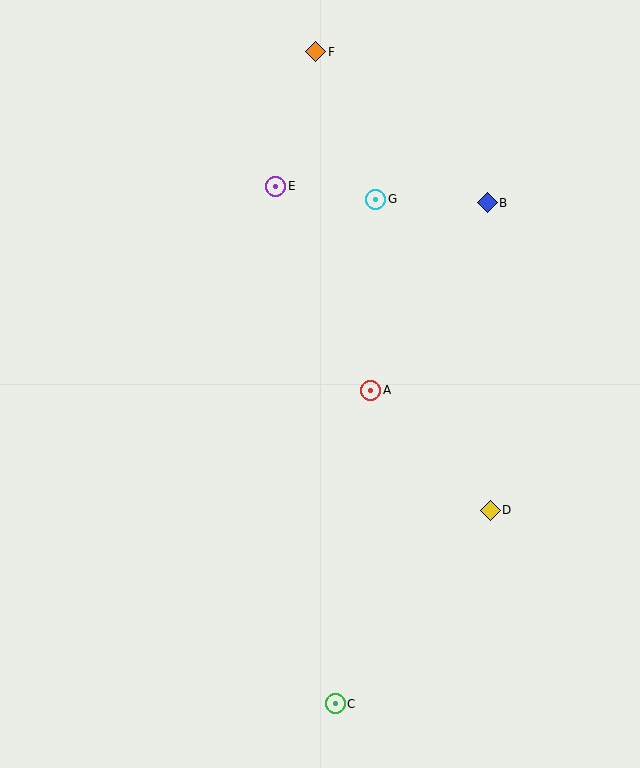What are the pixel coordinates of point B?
Point B is at (487, 203).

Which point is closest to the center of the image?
Point A at (371, 390) is closest to the center.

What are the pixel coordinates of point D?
Point D is at (490, 510).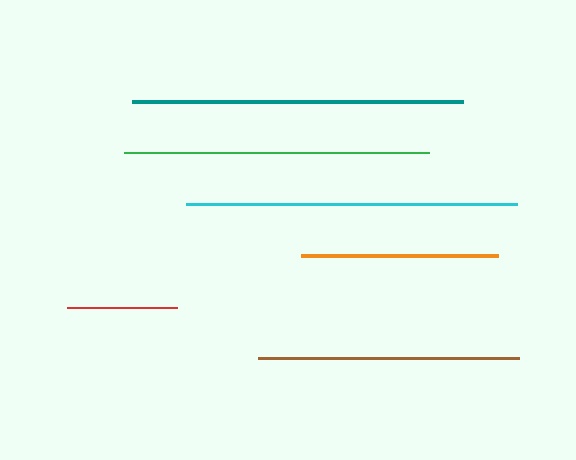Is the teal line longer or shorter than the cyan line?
The cyan line is longer than the teal line.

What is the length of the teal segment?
The teal segment is approximately 331 pixels long.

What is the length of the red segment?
The red segment is approximately 110 pixels long.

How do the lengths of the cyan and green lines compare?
The cyan and green lines are approximately the same length.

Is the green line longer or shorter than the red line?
The green line is longer than the red line.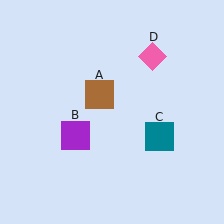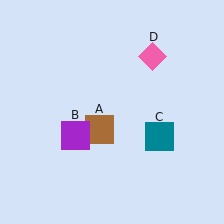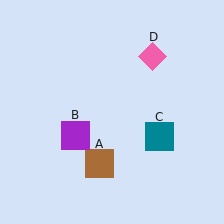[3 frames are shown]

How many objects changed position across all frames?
1 object changed position: brown square (object A).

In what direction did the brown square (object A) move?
The brown square (object A) moved down.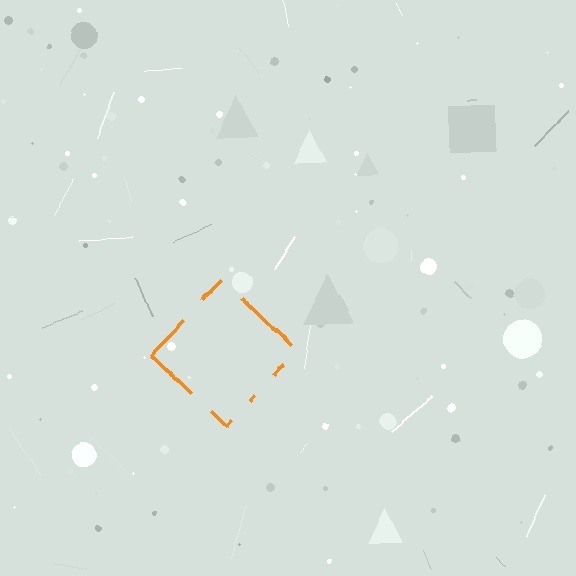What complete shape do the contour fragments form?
The contour fragments form a diamond.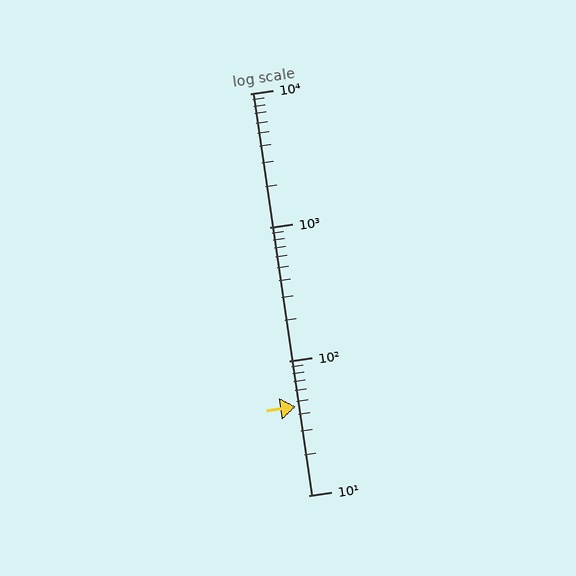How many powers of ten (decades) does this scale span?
The scale spans 3 decades, from 10 to 10000.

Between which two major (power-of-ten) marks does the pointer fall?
The pointer is between 10 and 100.